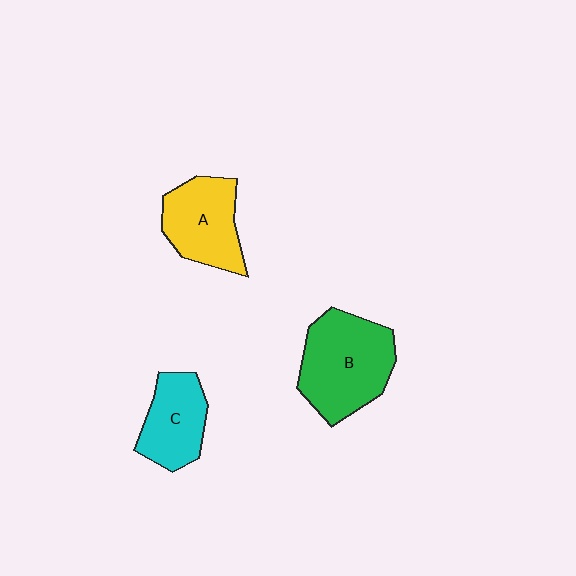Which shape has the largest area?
Shape B (green).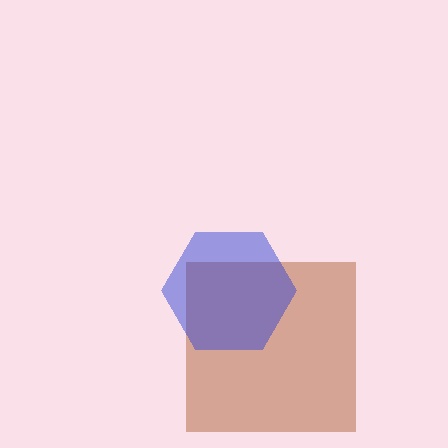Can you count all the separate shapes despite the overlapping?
Yes, there are 2 separate shapes.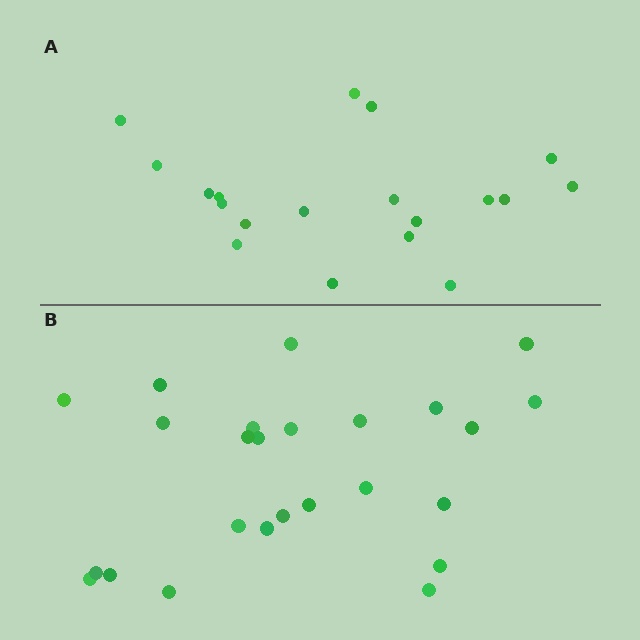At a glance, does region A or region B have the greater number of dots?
Region B (the bottom region) has more dots.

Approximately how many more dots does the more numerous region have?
Region B has about 6 more dots than region A.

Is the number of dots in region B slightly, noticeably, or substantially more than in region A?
Region B has noticeably more, but not dramatically so. The ratio is roughly 1.3 to 1.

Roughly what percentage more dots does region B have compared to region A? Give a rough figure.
About 30% more.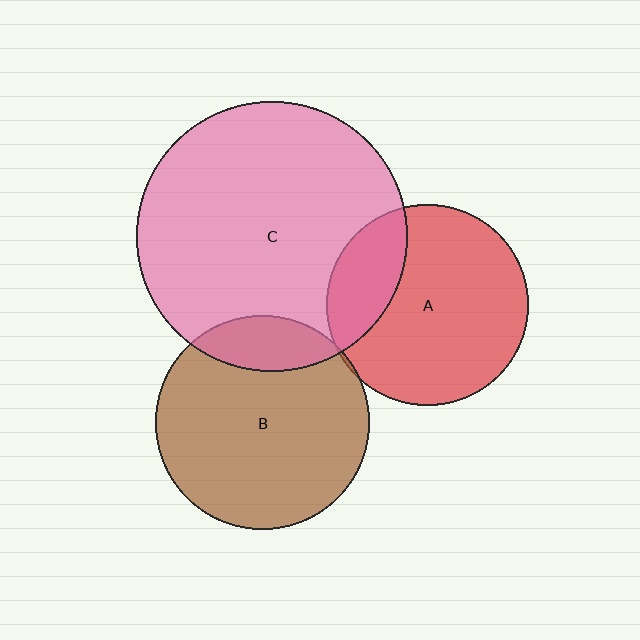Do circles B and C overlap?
Yes.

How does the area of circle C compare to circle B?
Approximately 1.6 times.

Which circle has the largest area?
Circle C (pink).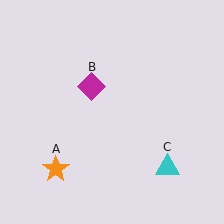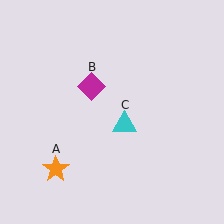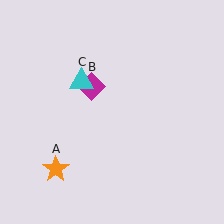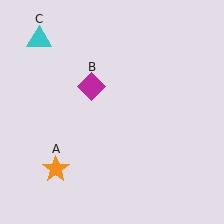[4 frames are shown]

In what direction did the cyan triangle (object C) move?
The cyan triangle (object C) moved up and to the left.